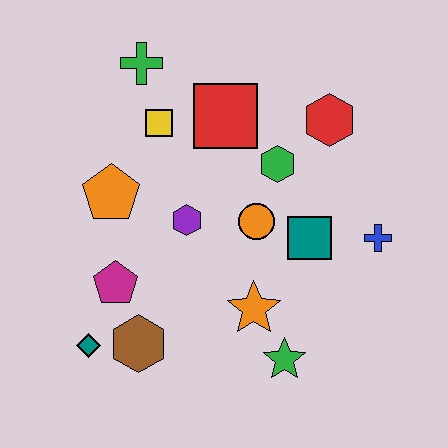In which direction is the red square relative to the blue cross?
The red square is to the left of the blue cross.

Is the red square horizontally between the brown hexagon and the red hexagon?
Yes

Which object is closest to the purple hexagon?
The orange circle is closest to the purple hexagon.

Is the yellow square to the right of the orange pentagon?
Yes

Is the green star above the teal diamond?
No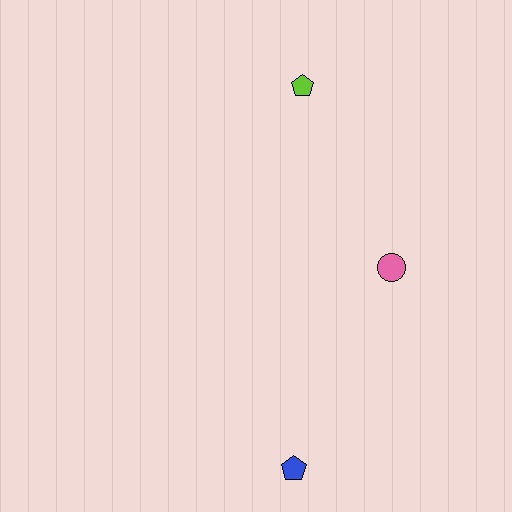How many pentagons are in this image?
There are 2 pentagons.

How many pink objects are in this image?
There is 1 pink object.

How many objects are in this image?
There are 3 objects.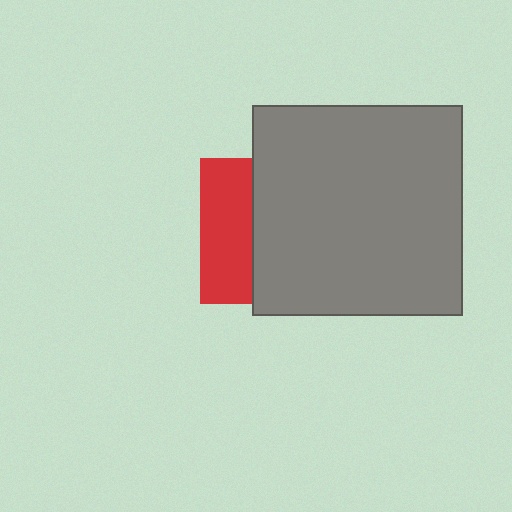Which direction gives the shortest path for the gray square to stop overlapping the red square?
Moving right gives the shortest separation.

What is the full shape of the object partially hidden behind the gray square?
The partially hidden object is a red square.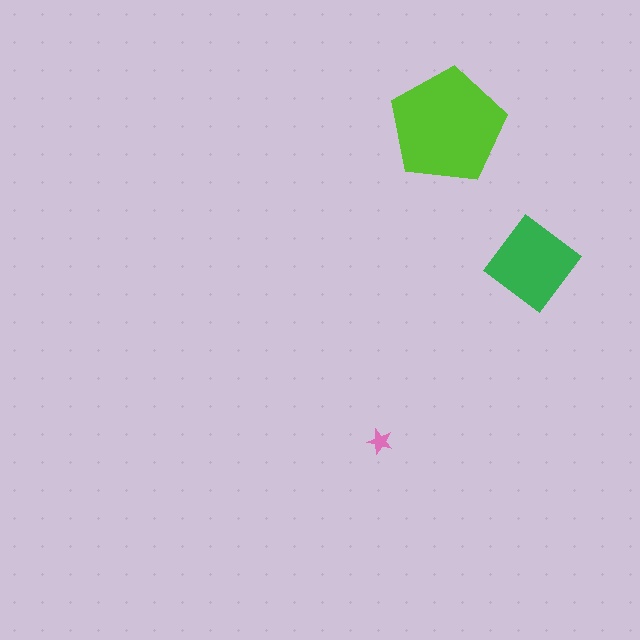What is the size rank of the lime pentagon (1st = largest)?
1st.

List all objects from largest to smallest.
The lime pentagon, the green diamond, the pink star.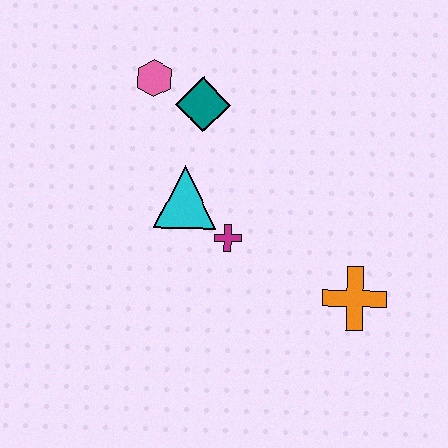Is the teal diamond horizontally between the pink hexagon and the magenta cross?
Yes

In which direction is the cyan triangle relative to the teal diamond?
The cyan triangle is below the teal diamond.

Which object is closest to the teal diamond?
The pink hexagon is closest to the teal diamond.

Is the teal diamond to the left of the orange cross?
Yes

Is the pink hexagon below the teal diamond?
No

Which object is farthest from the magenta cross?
The pink hexagon is farthest from the magenta cross.